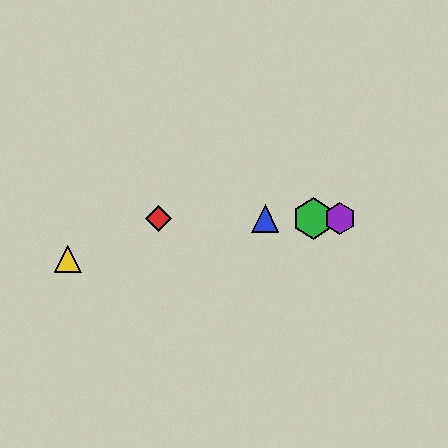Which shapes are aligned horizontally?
The red diamond, the blue triangle, the green hexagon, the purple hexagon are aligned horizontally.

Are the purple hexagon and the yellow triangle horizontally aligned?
No, the purple hexagon is at y≈218 and the yellow triangle is at y≈259.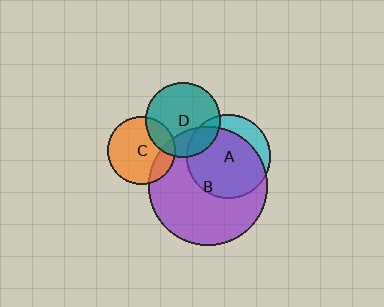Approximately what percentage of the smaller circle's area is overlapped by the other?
Approximately 20%.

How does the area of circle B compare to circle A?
Approximately 2.0 times.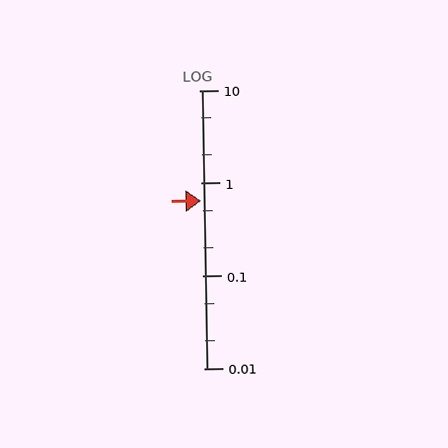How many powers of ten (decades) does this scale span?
The scale spans 3 decades, from 0.01 to 10.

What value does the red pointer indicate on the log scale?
The pointer indicates approximately 0.64.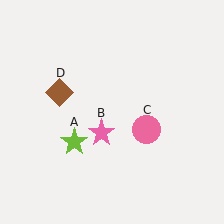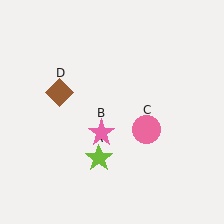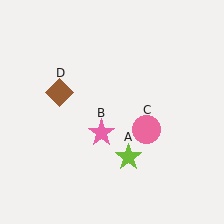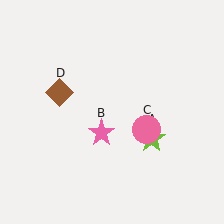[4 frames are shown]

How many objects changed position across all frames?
1 object changed position: lime star (object A).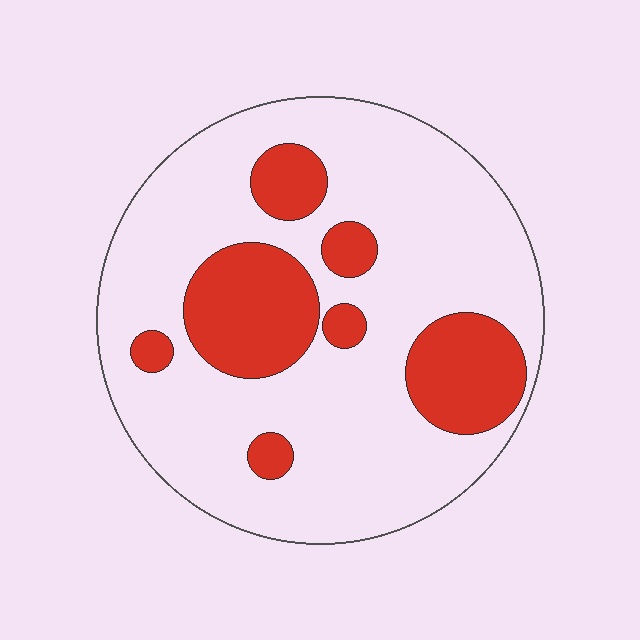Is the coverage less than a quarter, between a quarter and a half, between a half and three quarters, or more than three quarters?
Less than a quarter.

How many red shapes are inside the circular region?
7.